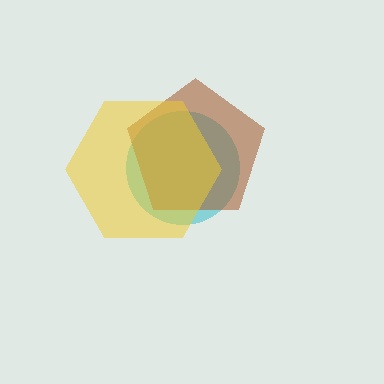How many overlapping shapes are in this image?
There are 3 overlapping shapes in the image.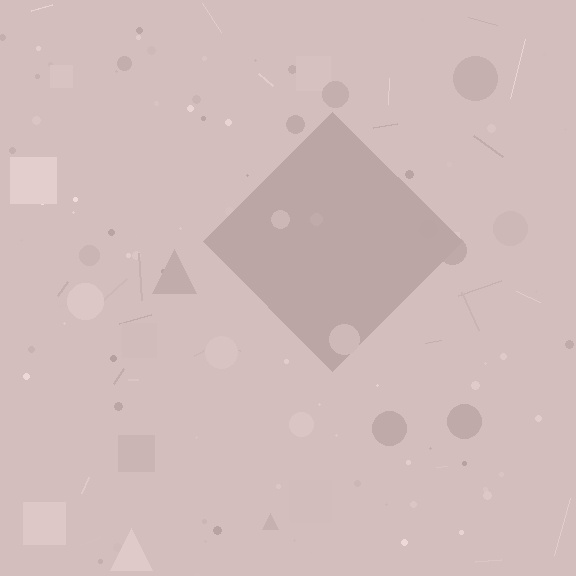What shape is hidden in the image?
A diamond is hidden in the image.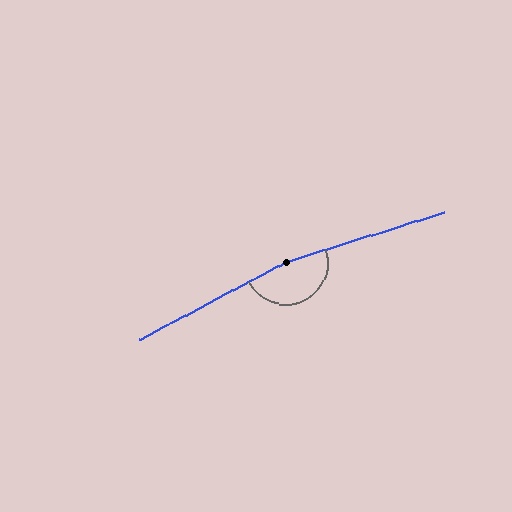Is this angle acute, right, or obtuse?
It is obtuse.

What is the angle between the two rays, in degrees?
Approximately 170 degrees.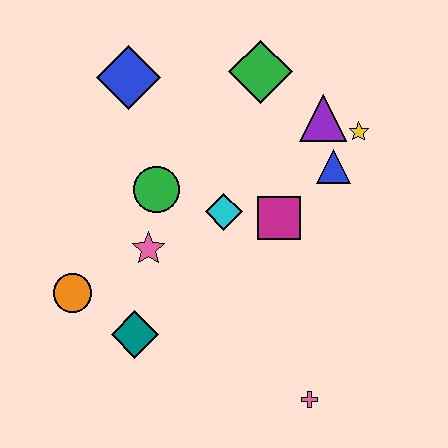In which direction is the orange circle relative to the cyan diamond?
The orange circle is to the left of the cyan diamond.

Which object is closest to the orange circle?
The teal diamond is closest to the orange circle.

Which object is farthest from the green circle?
The pink cross is farthest from the green circle.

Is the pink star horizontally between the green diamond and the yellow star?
No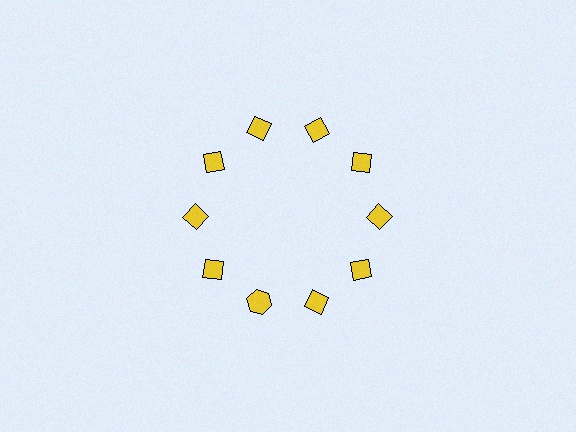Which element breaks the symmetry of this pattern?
The yellow hexagon at roughly the 7 o'clock position breaks the symmetry. All other shapes are yellow diamonds.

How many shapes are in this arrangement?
There are 10 shapes arranged in a ring pattern.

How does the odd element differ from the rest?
It has a different shape: hexagon instead of diamond.